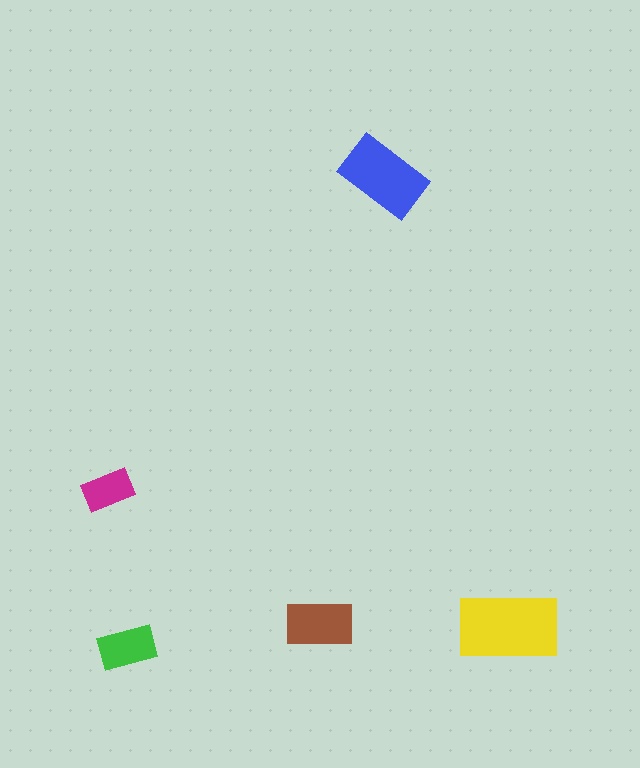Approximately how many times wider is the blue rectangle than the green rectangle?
About 1.5 times wider.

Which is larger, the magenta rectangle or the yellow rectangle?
The yellow one.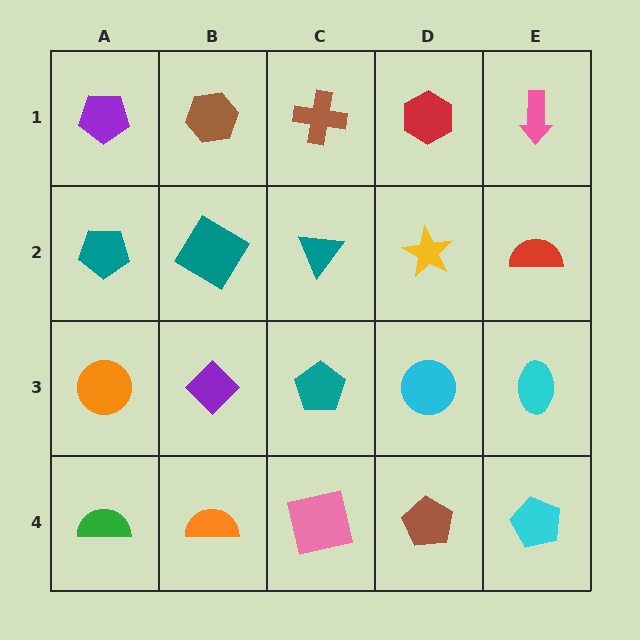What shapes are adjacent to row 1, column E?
A red semicircle (row 2, column E), a red hexagon (row 1, column D).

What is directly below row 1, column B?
A teal diamond.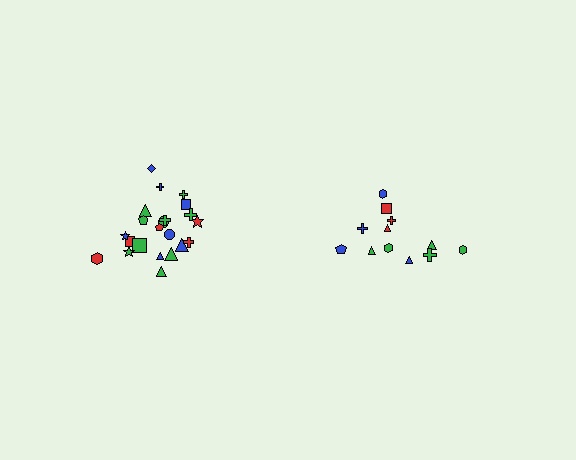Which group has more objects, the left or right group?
The left group.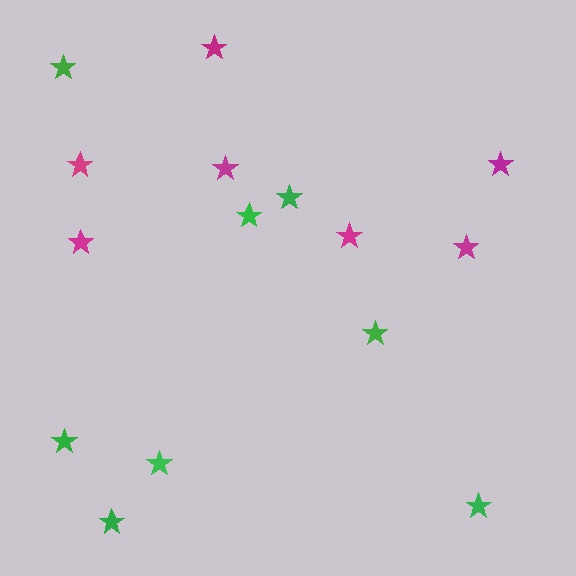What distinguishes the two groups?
There are 2 groups: one group of magenta stars (7) and one group of green stars (8).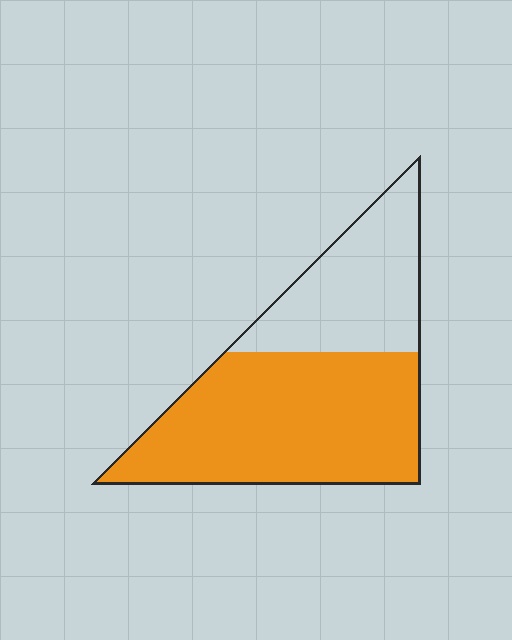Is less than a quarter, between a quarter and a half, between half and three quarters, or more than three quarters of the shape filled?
Between half and three quarters.